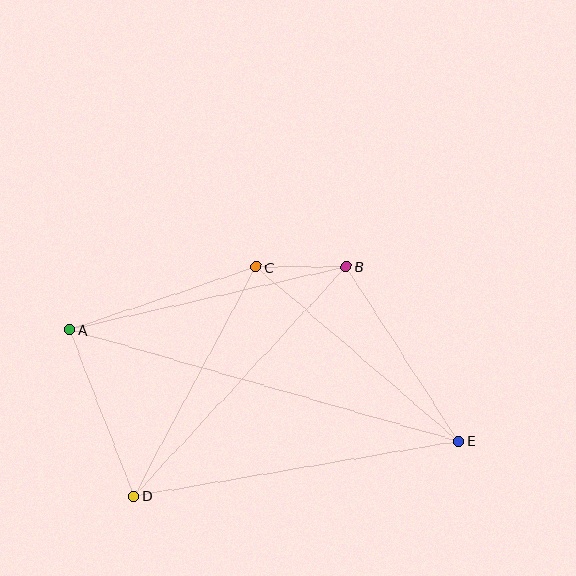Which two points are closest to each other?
Points B and C are closest to each other.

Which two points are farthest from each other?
Points A and E are farthest from each other.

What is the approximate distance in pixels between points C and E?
The distance between C and E is approximately 267 pixels.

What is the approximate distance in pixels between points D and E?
The distance between D and E is approximately 329 pixels.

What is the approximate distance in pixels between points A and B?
The distance between A and B is approximately 284 pixels.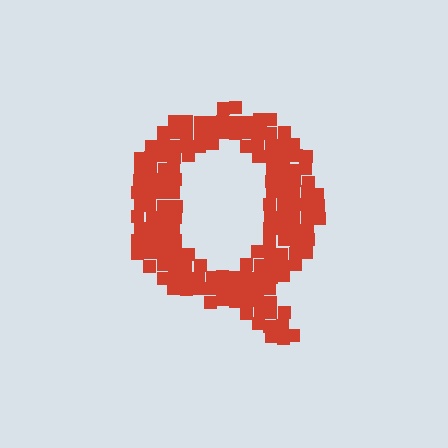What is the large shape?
The large shape is the letter Q.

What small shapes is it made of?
It is made of small squares.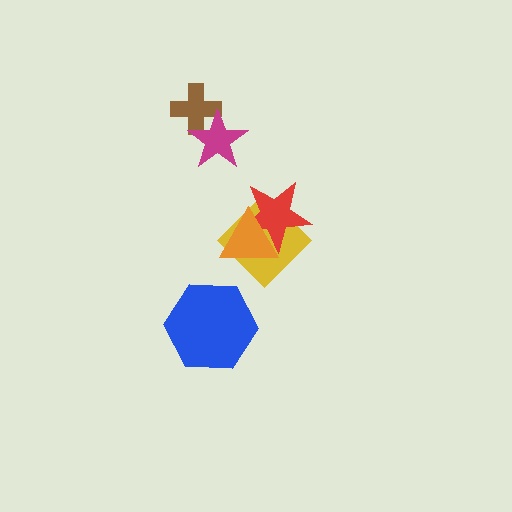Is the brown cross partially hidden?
Yes, it is partially covered by another shape.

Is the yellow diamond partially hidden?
Yes, it is partially covered by another shape.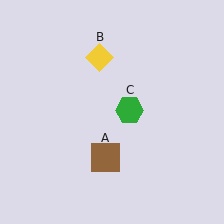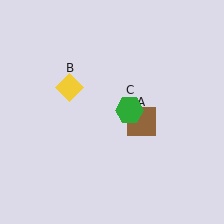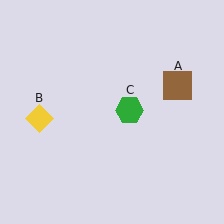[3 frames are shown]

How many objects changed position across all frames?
2 objects changed position: brown square (object A), yellow diamond (object B).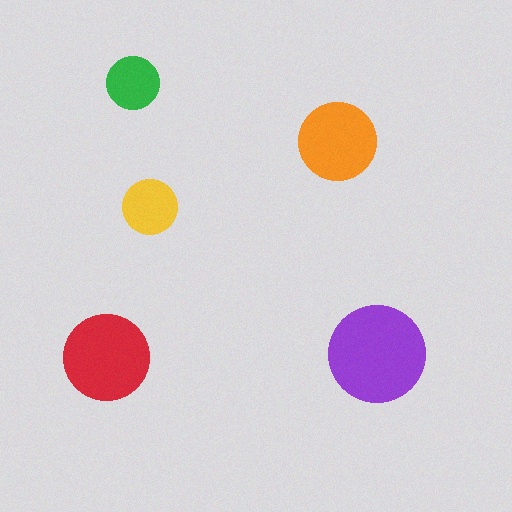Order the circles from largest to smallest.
the purple one, the red one, the orange one, the yellow one, the green one.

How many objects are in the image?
There are 5 objects in the image.